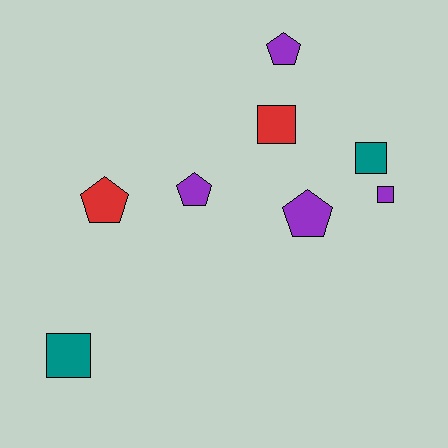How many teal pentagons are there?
There are no teal pentagons.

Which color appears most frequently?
Purple, with 4 objects.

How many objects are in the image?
There are 8 objects.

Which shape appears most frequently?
Pentagon, with 4 objects.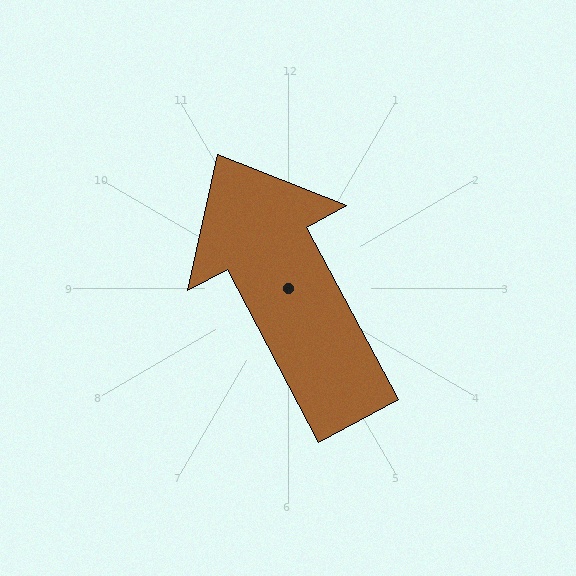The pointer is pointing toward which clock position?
Roughly 11 o'clock.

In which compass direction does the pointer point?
Northwest.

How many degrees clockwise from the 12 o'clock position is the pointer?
Approximately 332 degrees.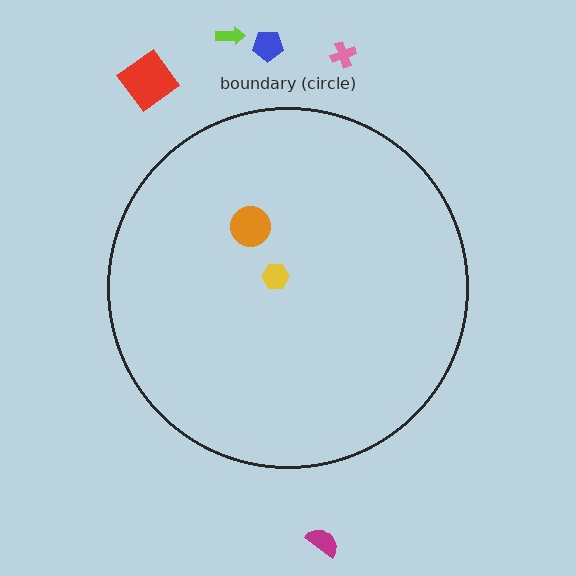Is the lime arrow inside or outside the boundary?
Outside.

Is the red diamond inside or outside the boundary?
Outside.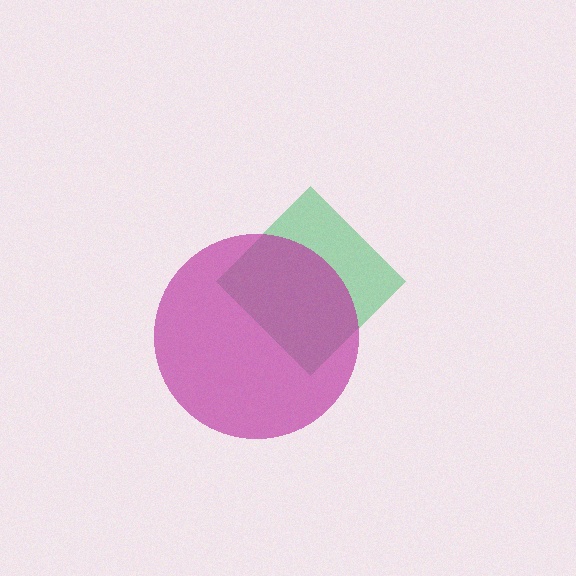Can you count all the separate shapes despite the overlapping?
Yes, there are 2 separate shapes.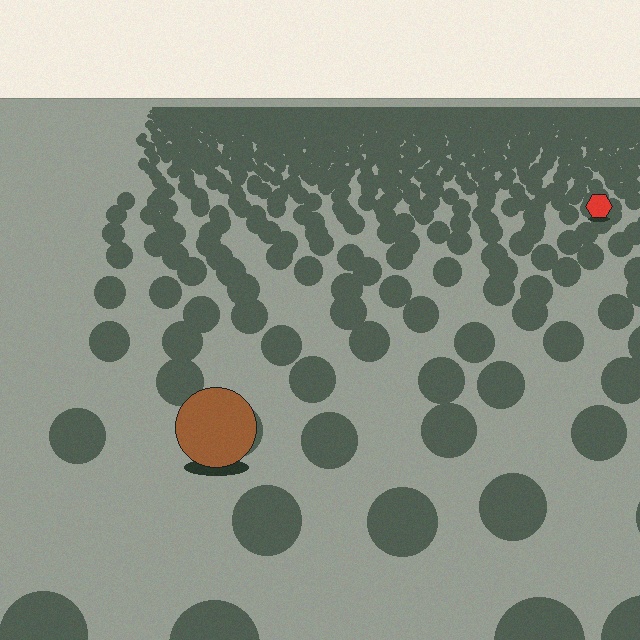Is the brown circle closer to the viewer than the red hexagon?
Yes. The brown circle is closer — you can tell from the texture gradient: the ground texture is coarser near it.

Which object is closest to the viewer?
The brown circle is closest. The texture marks near it are larger and more spread out.